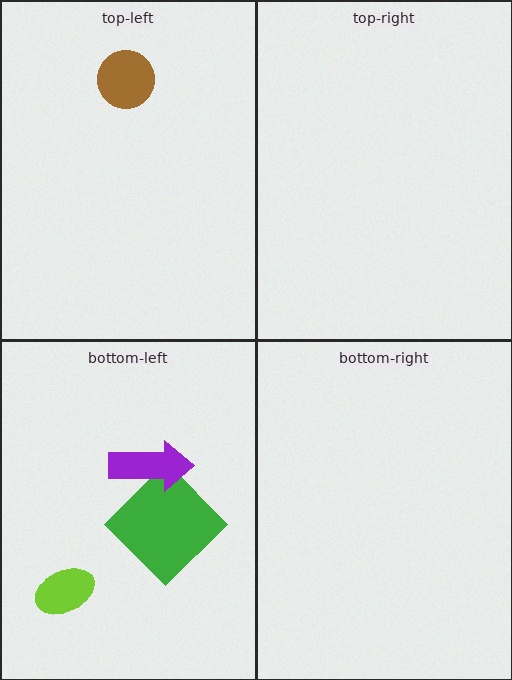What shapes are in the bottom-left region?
The green diamond, the lime ellipse, the purple arrow.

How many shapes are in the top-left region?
1.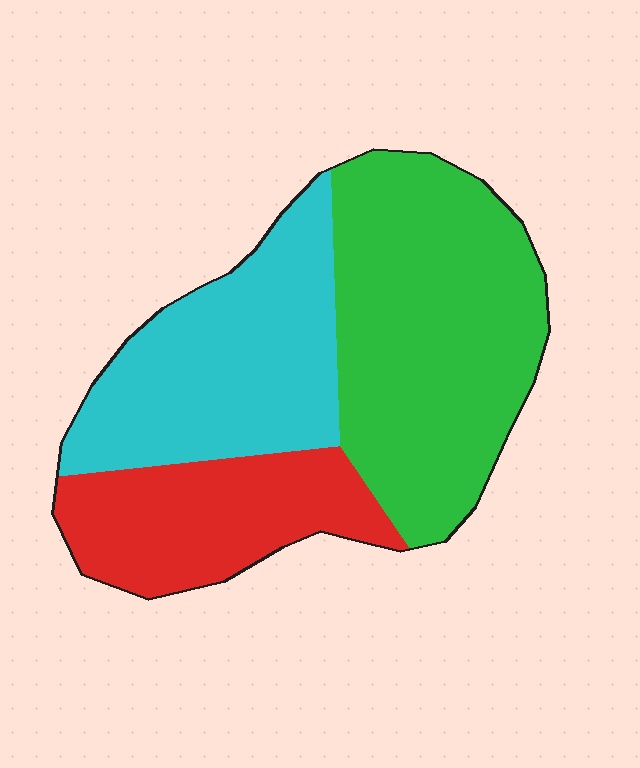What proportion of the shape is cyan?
Cyan takes up about one third (1/3) of the shape.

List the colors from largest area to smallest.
From largest to smallest: green, cyan, red.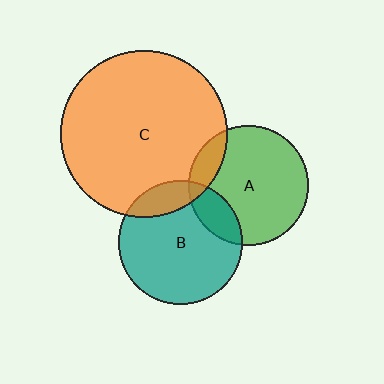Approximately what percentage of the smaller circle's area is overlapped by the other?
Approximately 15%.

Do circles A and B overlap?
Yes.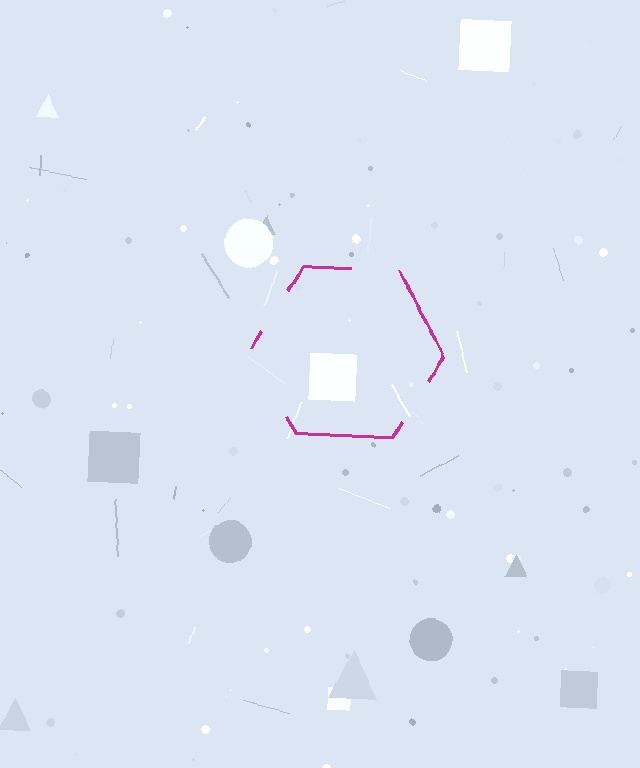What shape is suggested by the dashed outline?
The dashed outline suggests a hexagon.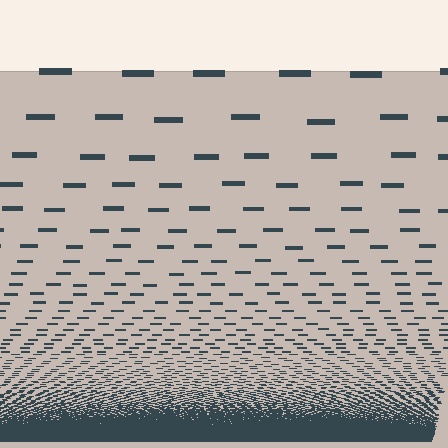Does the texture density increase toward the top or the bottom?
Density increases toward the bottom.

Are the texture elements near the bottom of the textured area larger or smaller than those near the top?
Smaller. The gradient is inverted — elements near the bottom are smaller and denser.